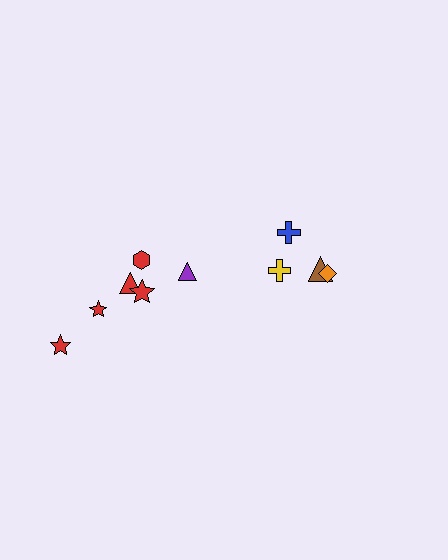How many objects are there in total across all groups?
There are 10 objects.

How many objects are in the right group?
There are 4 objects.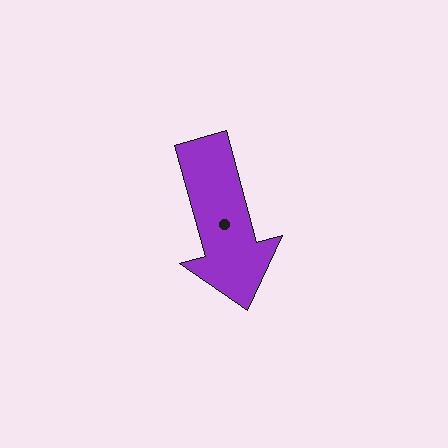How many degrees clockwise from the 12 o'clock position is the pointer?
Approximately 165 degrees.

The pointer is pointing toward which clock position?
Roughly 5 o'clock.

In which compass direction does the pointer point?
South.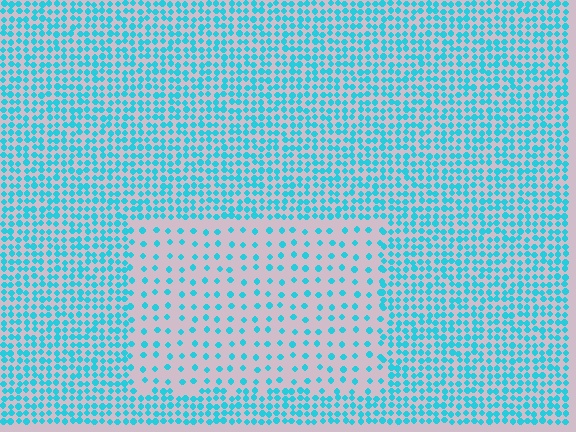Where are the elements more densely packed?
The elements are more densely packed outside the rectangle boundary.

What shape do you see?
I see a rectangle.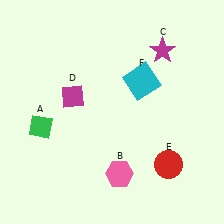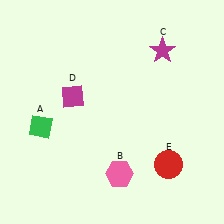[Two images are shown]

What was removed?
The cyan square (F) was removed in Image 2.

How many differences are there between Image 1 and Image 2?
There is 1 difference between the two images.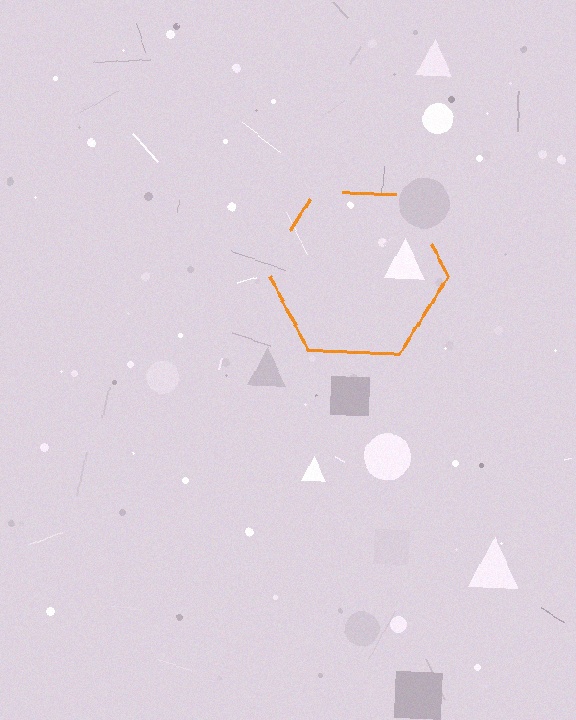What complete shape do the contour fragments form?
The contour fragments form a hexagon.